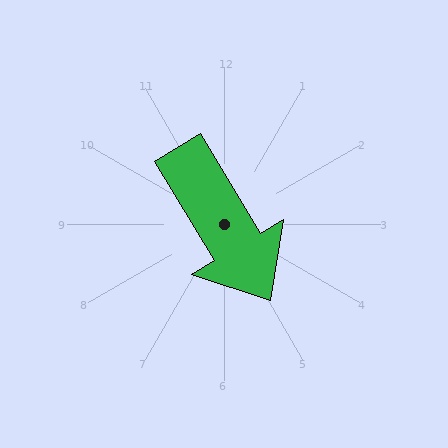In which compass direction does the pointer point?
Southeast.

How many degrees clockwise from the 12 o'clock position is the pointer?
Approximately 149 degrees.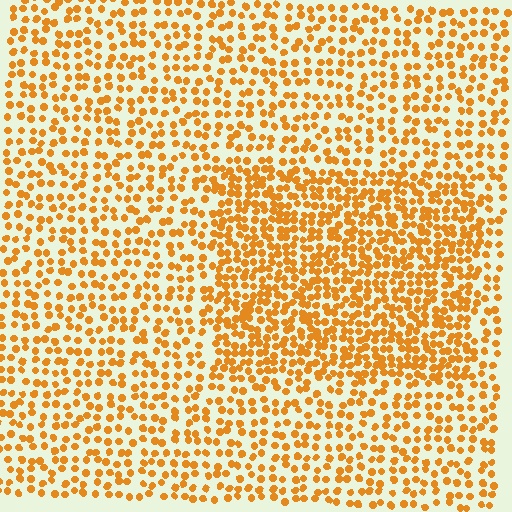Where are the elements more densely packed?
The elements are more densely packed inside the rectangle boundary.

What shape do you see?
I see a rectangle.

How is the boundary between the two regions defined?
The boundary is defined by a change in element density (approximately 1.7x ratio). All elements are the same color, size, and shape.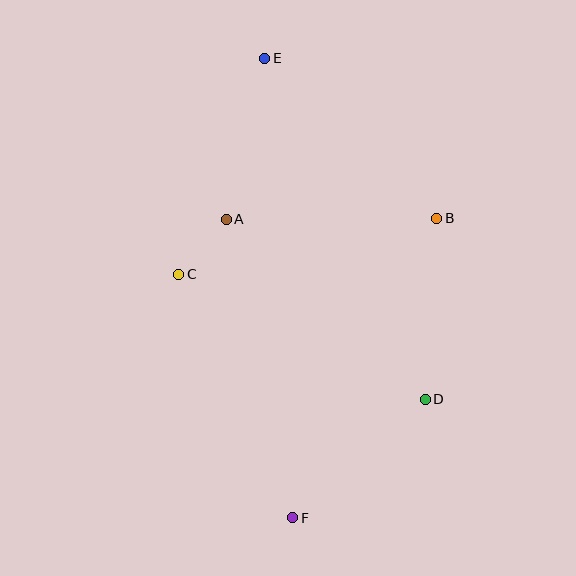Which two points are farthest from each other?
Points E and F are farthest from each other.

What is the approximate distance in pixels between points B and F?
The distance between B and F is approximately 333 pixels.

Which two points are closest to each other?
Points A and C are closest to each other.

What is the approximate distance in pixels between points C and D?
The distance between C and D is approximately 276 pixels.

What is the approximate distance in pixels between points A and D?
The distance between A and D is approximately 268 pixels.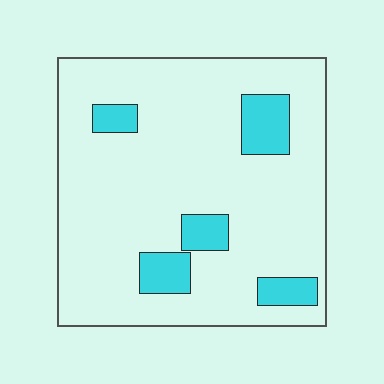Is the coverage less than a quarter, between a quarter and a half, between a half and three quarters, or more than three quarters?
Less than a quarter.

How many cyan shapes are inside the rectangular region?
5.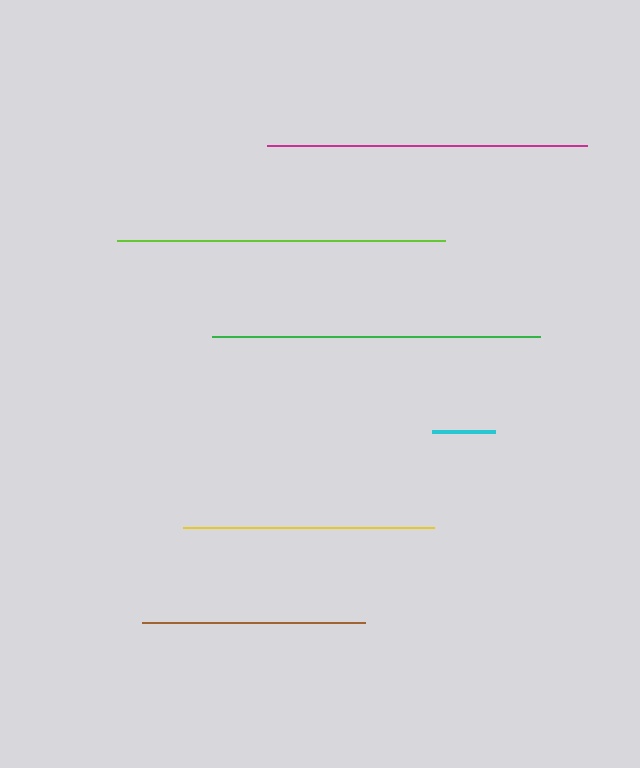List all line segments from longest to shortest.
From longest to shortest: green, lime, magenta, yellow, brown, cyan.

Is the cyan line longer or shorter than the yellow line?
The yellow line is longer than the cyan line.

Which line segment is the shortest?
The cyan line is the shortest at approximately 63 pixels.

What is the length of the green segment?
The green segment is approximately 328 pixels long.